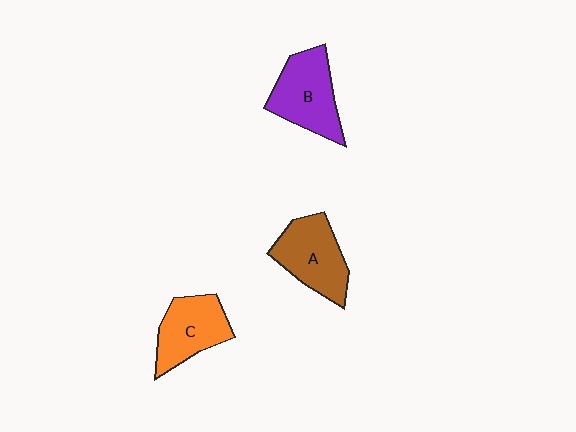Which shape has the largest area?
Shape B (purple).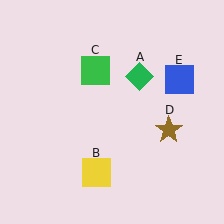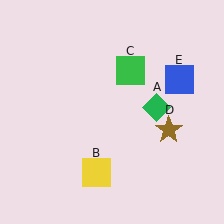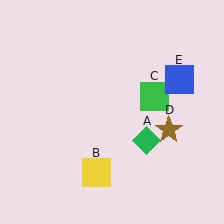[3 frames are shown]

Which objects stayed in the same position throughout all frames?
Yellow square (object B) and brown star (object D) and blue square (object E) remained stationary.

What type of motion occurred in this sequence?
The green diamond (object A), green square (object C) rotated clockwise around the center of the scene.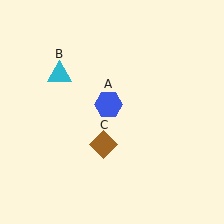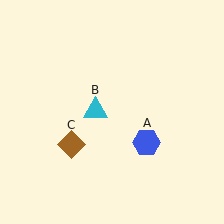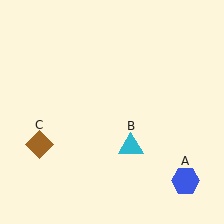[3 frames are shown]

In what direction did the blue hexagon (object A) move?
The blue hexagon (object A) moved down and to the right.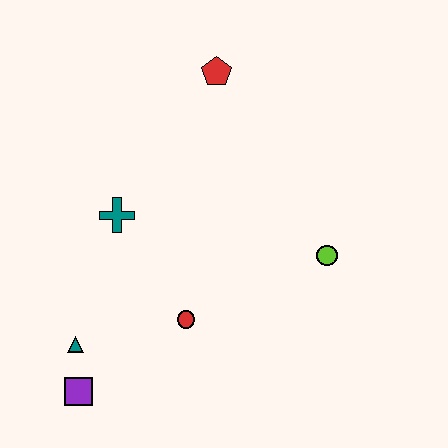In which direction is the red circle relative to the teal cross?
The red circle is below the teal cross.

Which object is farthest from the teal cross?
The lime circle is farthest from the teal cross.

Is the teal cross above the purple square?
Yes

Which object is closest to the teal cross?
The red circle is closest to the teal cross.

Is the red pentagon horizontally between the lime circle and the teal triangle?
Yes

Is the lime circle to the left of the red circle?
No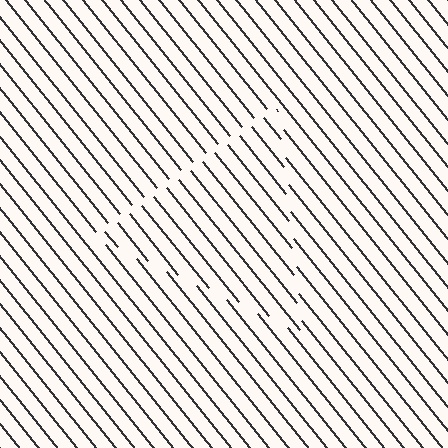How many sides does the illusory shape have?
3 sides — the line-ends trace a triangle.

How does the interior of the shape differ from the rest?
The interior of the shape contains the same grating, shifted by half a period — the contour is defined by the phase discontinuity where line-ends from the inner and outer gratings abut.